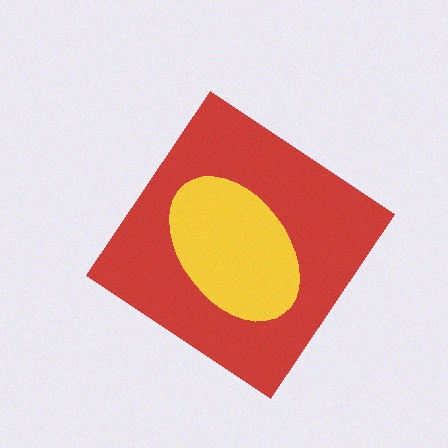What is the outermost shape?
The red diamond.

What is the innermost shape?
The yellow ellipse.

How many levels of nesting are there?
2.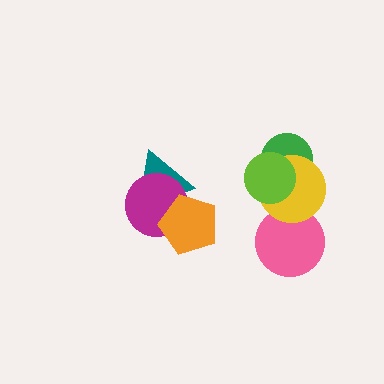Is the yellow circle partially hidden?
Yes, it is partially covered by another shape.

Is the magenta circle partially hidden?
Yes, it is partially covered by another shape.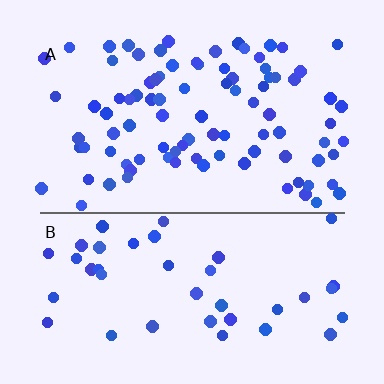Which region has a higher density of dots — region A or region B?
A (the top).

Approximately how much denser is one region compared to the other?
Approximately 2.1× — region A over region B.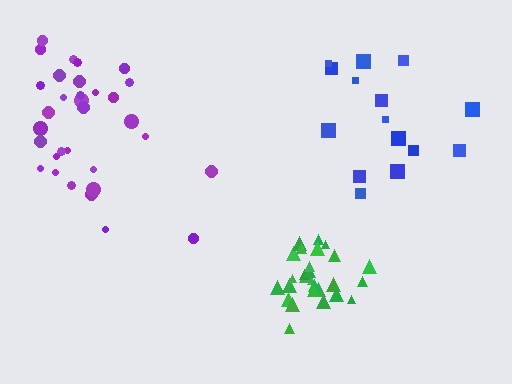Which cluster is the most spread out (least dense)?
Blue.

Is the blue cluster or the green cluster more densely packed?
Green.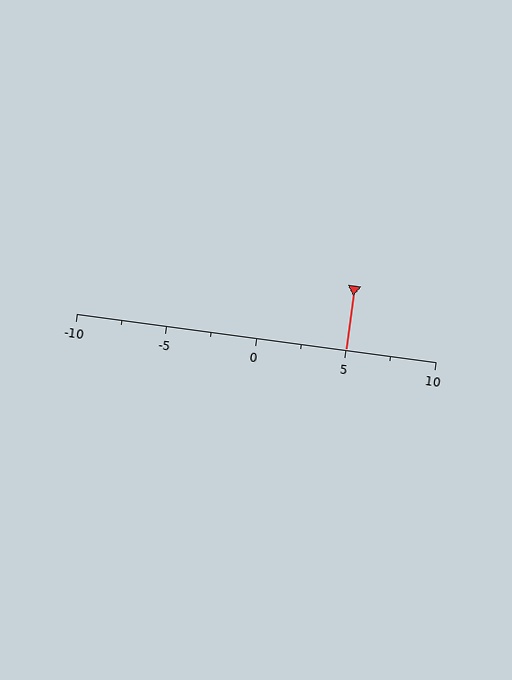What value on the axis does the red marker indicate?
The marker indicates approximately 5.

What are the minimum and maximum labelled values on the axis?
The axis runs from -10 to 10.